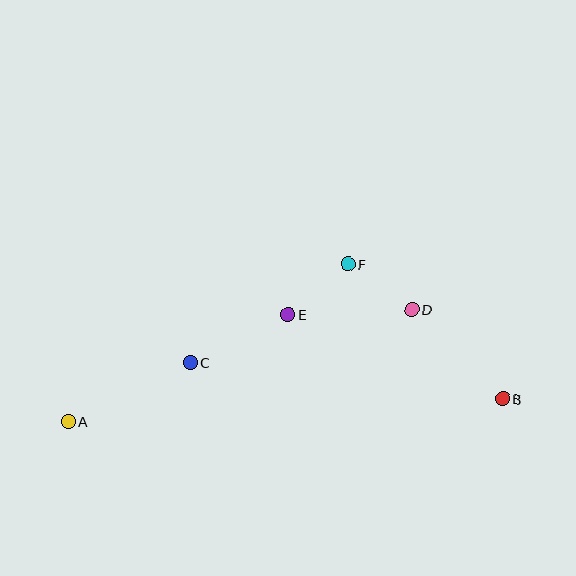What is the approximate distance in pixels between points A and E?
The distance between A and E is approximately 245 pixels.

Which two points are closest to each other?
Points E and F are closest to each other.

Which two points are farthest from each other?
Points A and B are farthest from each other.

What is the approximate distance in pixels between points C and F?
The distance between C and F is approximately 185 pixels.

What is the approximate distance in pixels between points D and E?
The distance between D and E is approximately 124 pixels.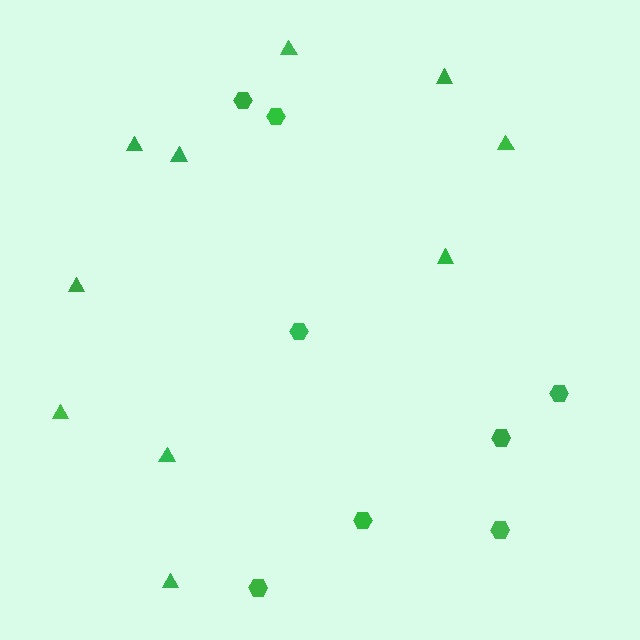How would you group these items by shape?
There are 2 groups: one group of triangles (10) and one group of hexagons (8).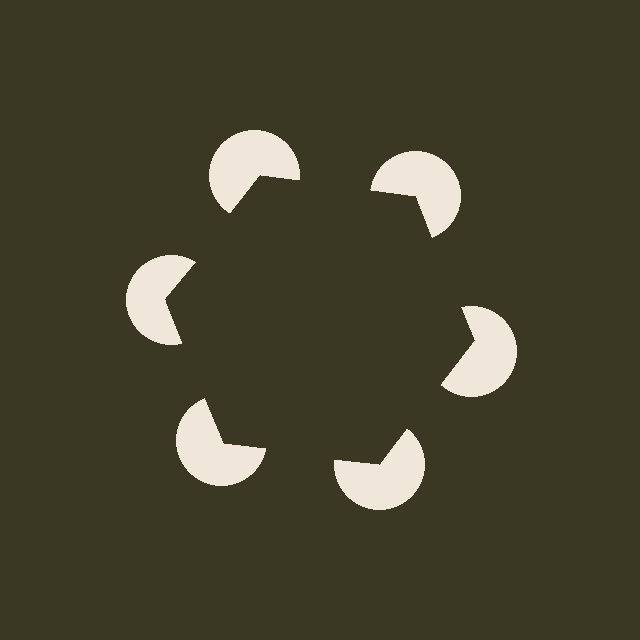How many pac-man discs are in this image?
There are 6 — one at each vertex of the illusory hexagon.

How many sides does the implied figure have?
6 sides.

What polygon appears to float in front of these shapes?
An illusory hexagon — its edges are inferred from the aligned wedge cuts in the pac-man discs, not physically drawn.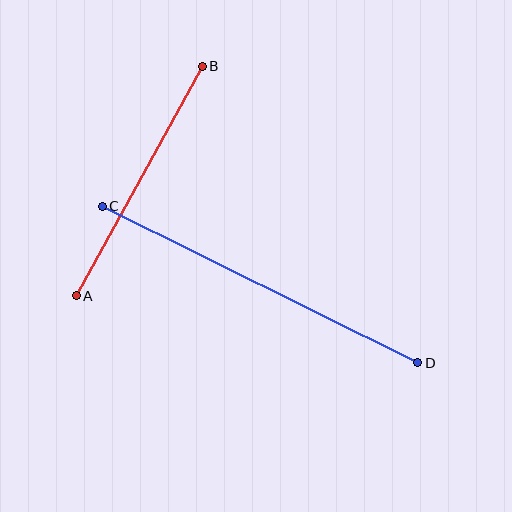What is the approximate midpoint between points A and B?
The midpoint is at approximately (139, 181) pixels.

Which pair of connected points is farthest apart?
Points C and D are farthest apart.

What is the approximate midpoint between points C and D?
The midpoint is at approximately (260, 284) pixels.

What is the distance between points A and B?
The distance is approximately 262 pixels.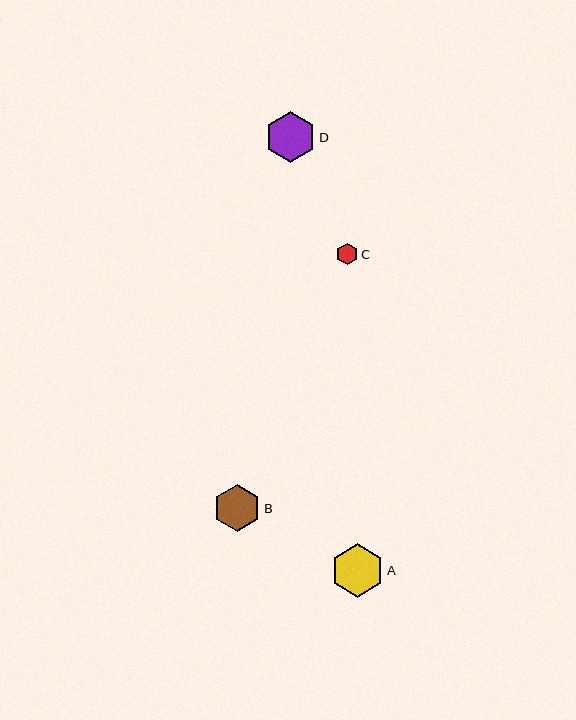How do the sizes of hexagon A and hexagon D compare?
Hexagon A and hexagon D are approximately the same size.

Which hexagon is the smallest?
Hexagon C is the smallest with a size of approximately 21 pixels.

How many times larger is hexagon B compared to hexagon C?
Hexagon B is approximately 2.2 times the size of hexagon C.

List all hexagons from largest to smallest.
From largest to smallest: A, D, B, C.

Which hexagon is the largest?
Hexagon A is the largest with a size of approximately 53 pixels.